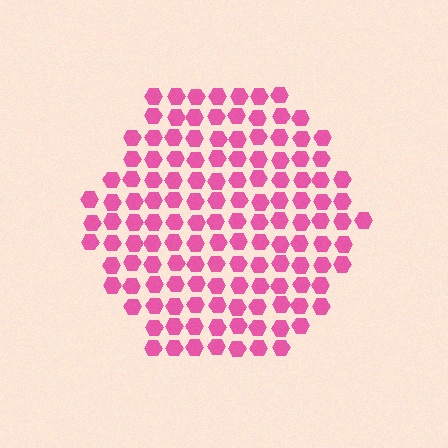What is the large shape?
The large shape is a hexagon.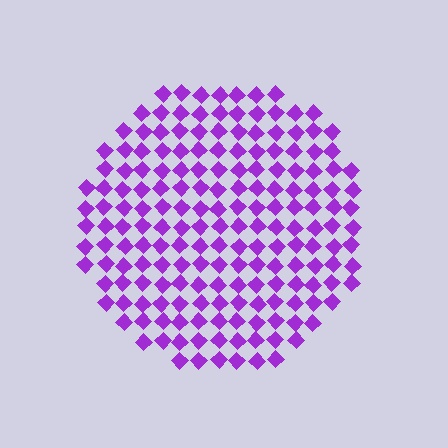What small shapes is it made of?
It is made of small diamonds.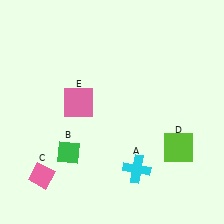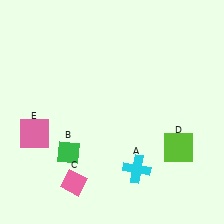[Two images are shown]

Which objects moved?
The objects that moved are: the pink diamond (C), the pink square (E).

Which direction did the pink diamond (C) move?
The pink diamond (C) moved right.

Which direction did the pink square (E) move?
The pink square (E) moved left.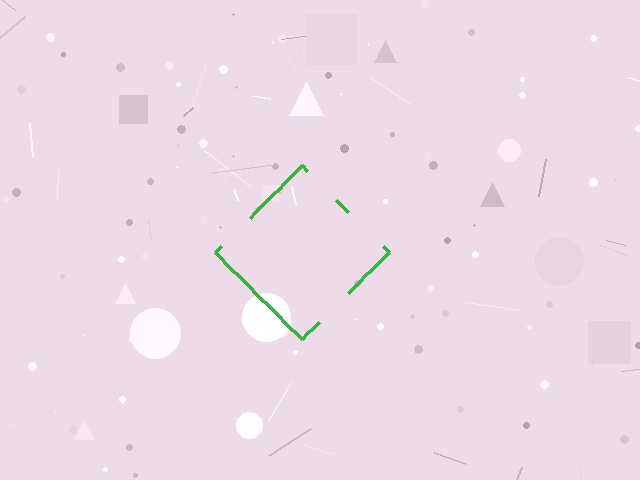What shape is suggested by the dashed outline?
The dashed outline suggests a diamond.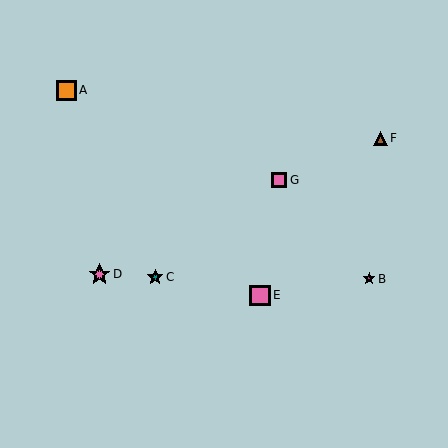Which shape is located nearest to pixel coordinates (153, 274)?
The teal star (labeled C) at (155, 277) is nearest to that location.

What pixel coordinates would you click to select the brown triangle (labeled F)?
Click at (380, 138) to select the brown triangle F.